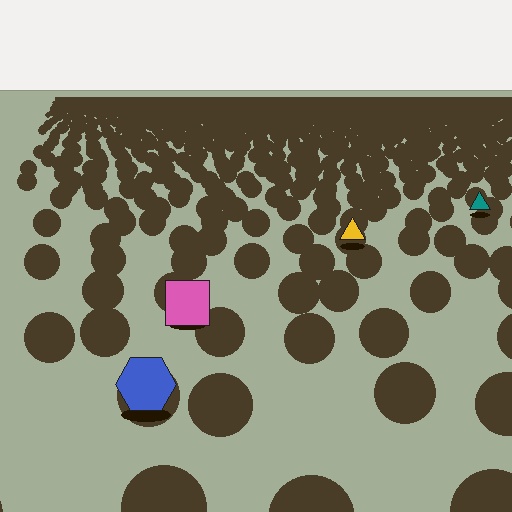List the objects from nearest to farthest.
From nearest to farthest: the blue hexagon, the pink square, the yellow triangle, the teal triangle.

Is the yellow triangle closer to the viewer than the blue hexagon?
No. The blue hexagon is closer — you can tell from the texture gradient: the ground texture is coarser near it.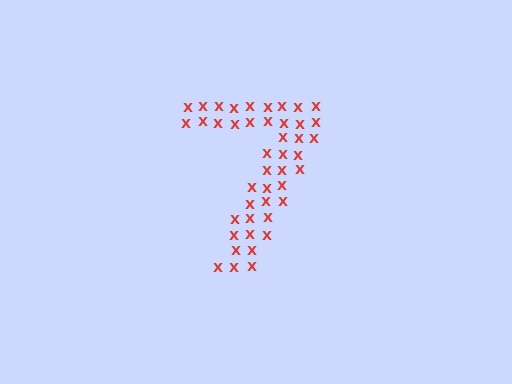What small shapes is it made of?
It is made of small letter X's.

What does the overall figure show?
The overall figure shows the digit 7.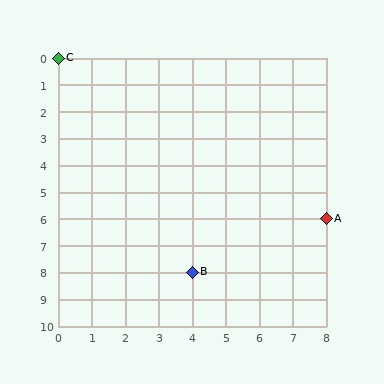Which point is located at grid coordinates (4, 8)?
Point B is at (4, 8).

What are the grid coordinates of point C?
Point C is at grid coordinates (0, 0).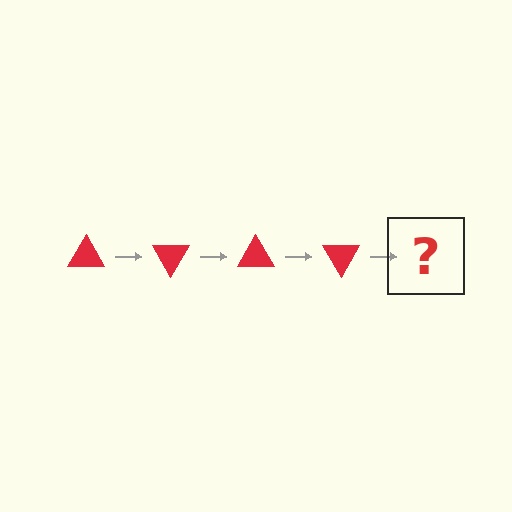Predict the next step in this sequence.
The next step is a red triangle rotated 240 degrees.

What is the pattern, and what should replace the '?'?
The pattern is that the triangle rotates 60 degrees each step. The '?' should be a red triangle rotated 240 degrees.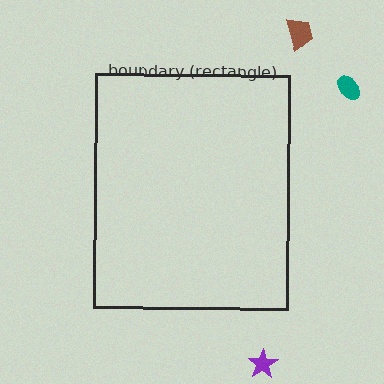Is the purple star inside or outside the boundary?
Outside.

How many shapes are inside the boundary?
0 inside, 3 outside.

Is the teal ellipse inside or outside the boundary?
Outside.